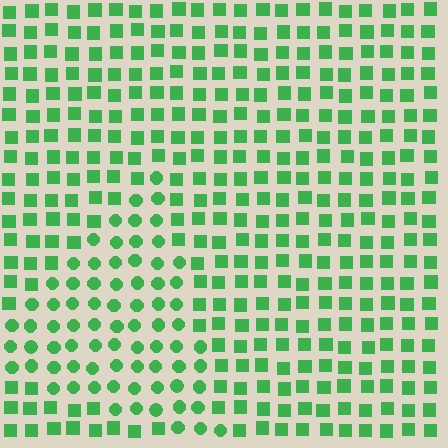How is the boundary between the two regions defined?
The boundary is defined by a change in element shape: circles inside vs. squares outside. All elements share the same color and spacing.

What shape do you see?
I see a triangle.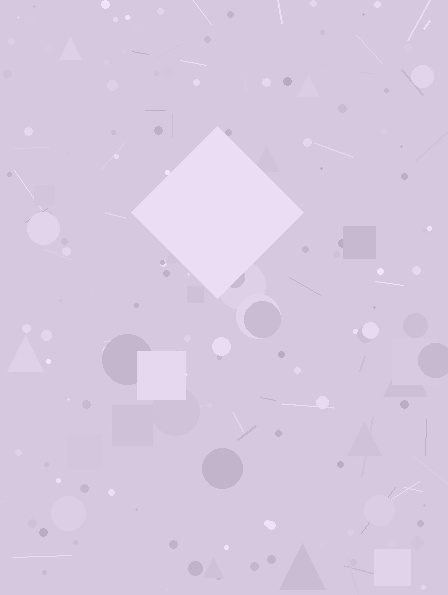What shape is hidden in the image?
A diamond is hidden in the image.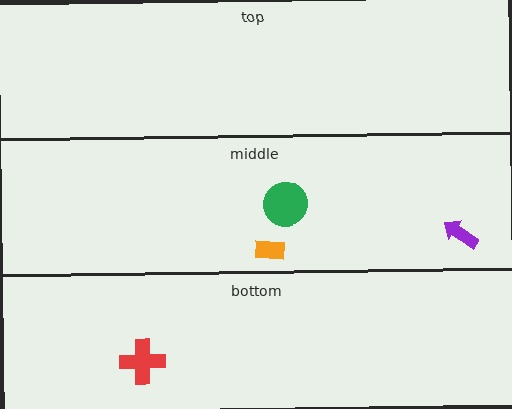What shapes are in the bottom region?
The red cross.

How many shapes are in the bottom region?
1.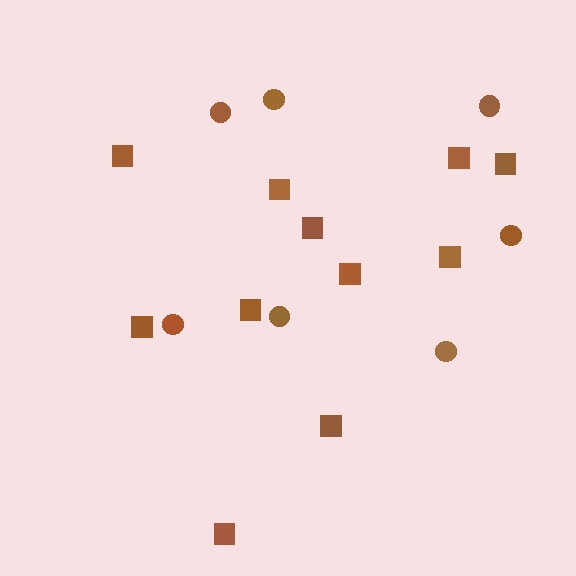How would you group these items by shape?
There are 2 groups: one group of squares (11) and one group of circles (7).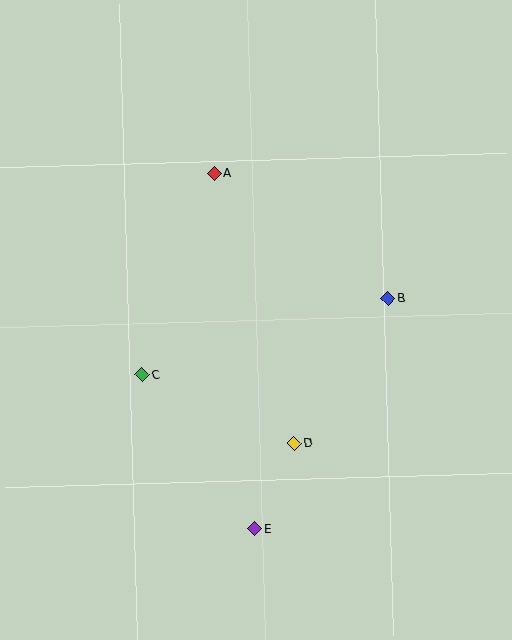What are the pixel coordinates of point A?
Point A is at (214, 173).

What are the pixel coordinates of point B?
Point B is at (388, 299).